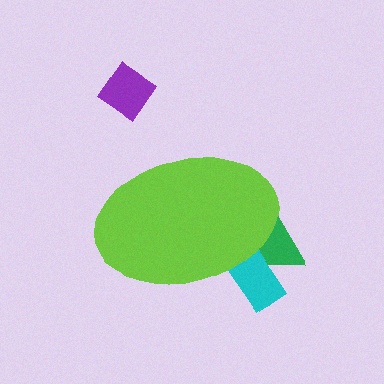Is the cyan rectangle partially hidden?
Yes, the cyan rectangle is partially hidden behind the lime ellipse.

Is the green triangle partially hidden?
Yes, the green triangle is partially hidden behind the lime ellipse.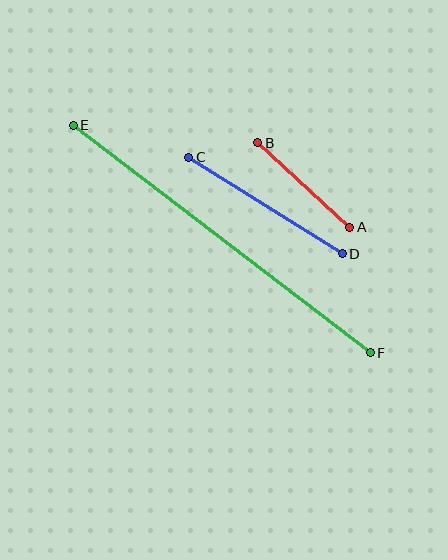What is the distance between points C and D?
The distance is approximately 182 pixels.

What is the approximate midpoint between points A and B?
The midpoint is at approximately (304, 185) pixels.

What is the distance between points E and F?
The distance is approximately 374 pixels.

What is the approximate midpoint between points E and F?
The midpoint is at approximately (222, 239) pixels.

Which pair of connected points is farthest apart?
Points E and F are farthest apart.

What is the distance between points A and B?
The distance is approximately 125 pixels.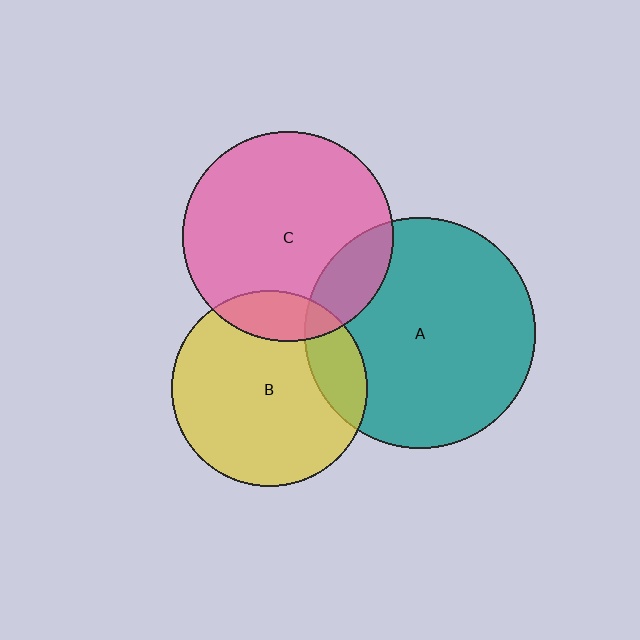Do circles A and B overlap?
Yes.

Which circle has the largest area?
Circle A (teal).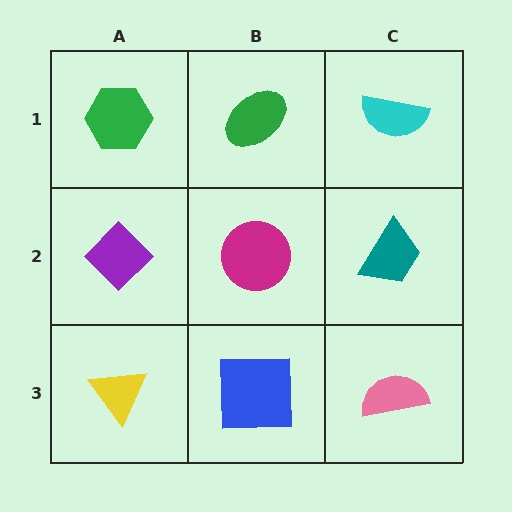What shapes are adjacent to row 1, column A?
A purple diamond (row 2, column A), a green ellipse (row 1, column B).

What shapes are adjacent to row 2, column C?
A cyan semicircle (row 1, column C), a pink semicircle (row 3, column C), a magenta circle (row 2, column B).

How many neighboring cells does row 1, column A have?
2.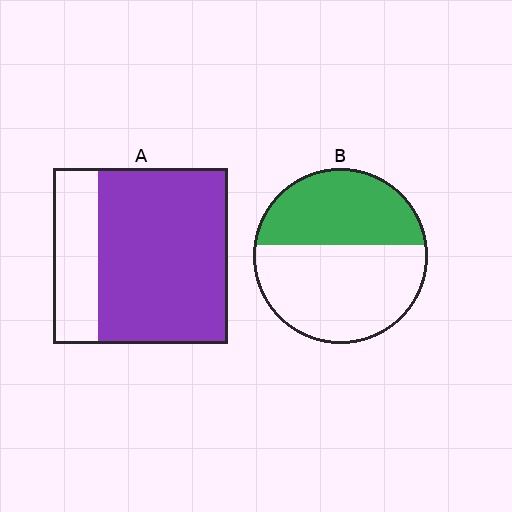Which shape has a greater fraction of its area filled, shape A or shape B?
Shape A.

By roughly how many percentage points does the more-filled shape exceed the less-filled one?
By roughly 30 percentage points (A over B).